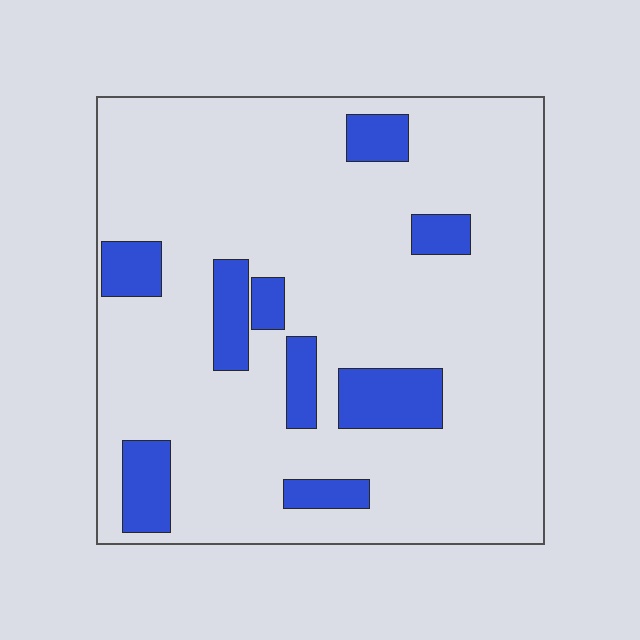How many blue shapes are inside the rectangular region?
9.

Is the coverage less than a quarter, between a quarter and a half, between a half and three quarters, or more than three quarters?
Less than a quarter.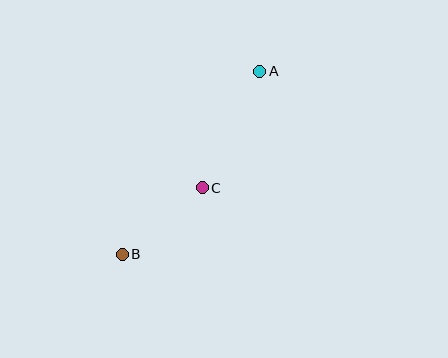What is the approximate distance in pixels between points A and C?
The distance between A and C is approximately 130 pixels.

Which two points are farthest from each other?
Points A and B are farthest from each other.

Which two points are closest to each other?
Points B and C are closest to each other.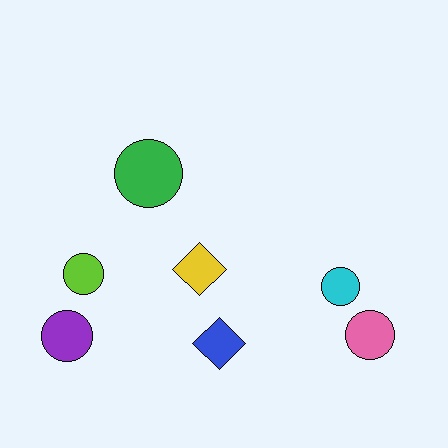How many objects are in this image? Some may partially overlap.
There are 7 objects.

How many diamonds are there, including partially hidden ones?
There are 2 diamonds.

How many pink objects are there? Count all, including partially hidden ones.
There is 1 pink object.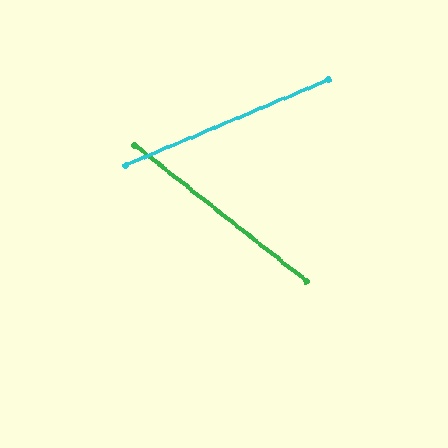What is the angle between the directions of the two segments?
Approximately 61 degrees.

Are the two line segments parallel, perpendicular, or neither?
Neither parallel nor perpendicular — they differ by about 61°.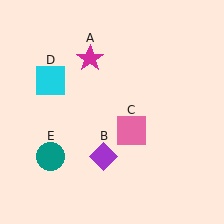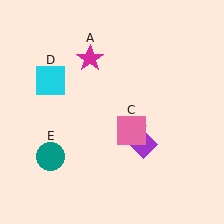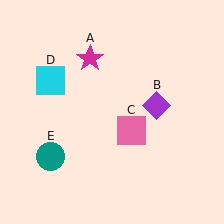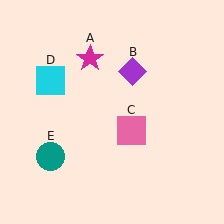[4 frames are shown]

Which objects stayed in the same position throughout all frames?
Magenta star (object A) and pink square (object C) and cyan square (object D) and teal circle (object E) remained stationary.